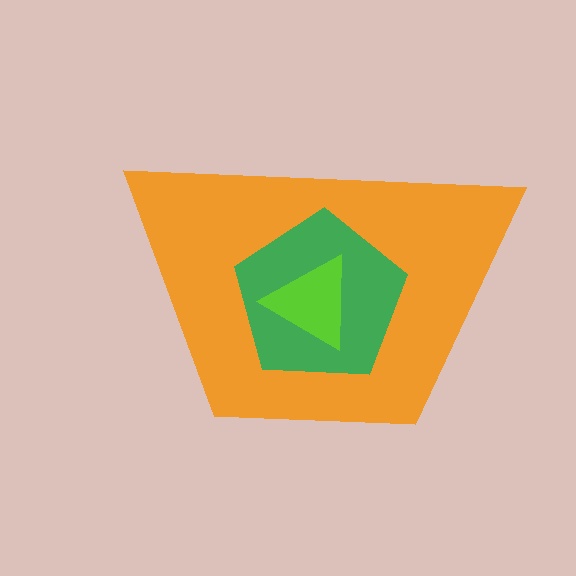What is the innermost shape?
The lime triangle.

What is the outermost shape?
The orange trapezoid.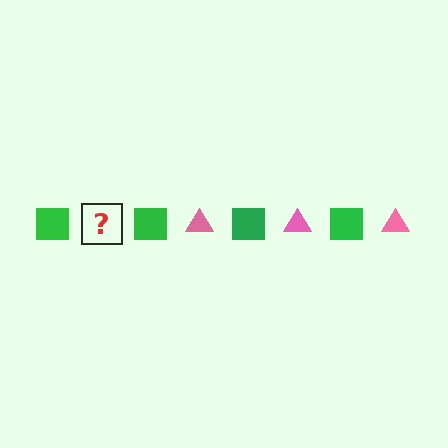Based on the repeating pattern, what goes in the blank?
The blank should be a pink triangle.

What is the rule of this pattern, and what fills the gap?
The rule is that the pattern alternates between green square and pink triangle. The gap should be filled with a pink triangle.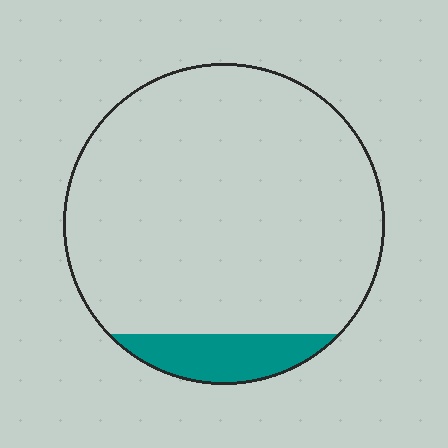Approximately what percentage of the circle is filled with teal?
Approximately 10%.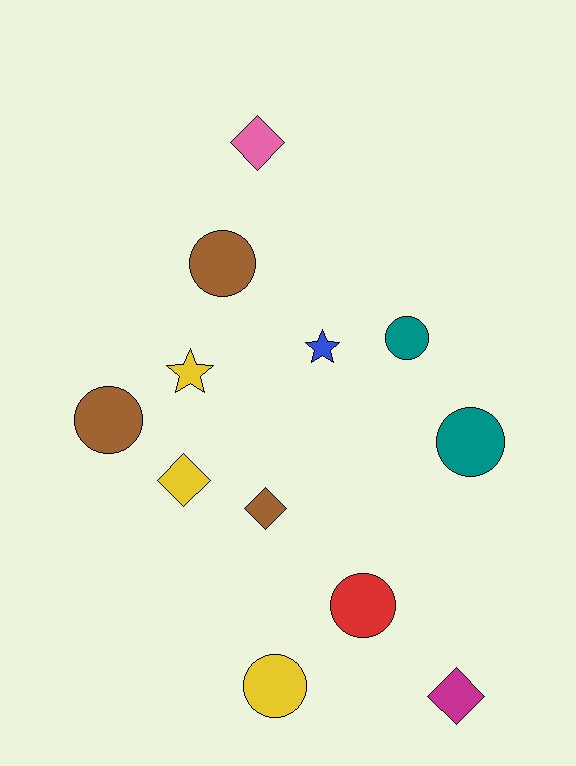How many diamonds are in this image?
There are 4 diamonds.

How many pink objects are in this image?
There is 1 pink object.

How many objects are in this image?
There are 12 objects.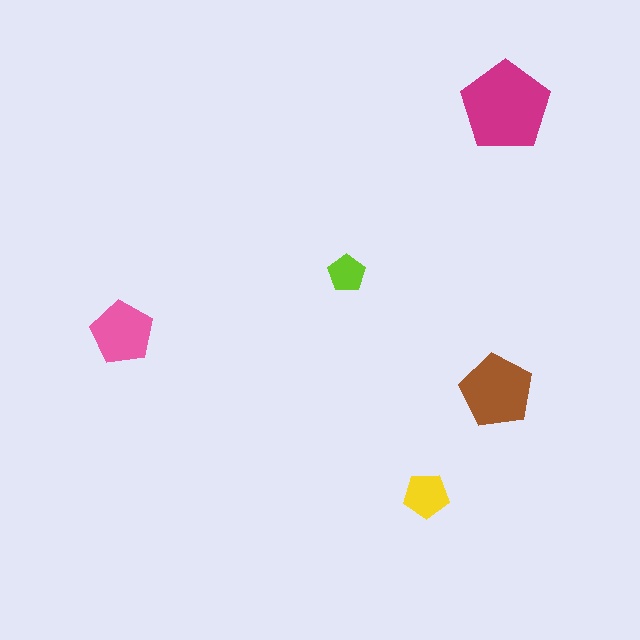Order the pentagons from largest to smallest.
the magenta one, the brown one, the pink one, the yellow one, the lime one.